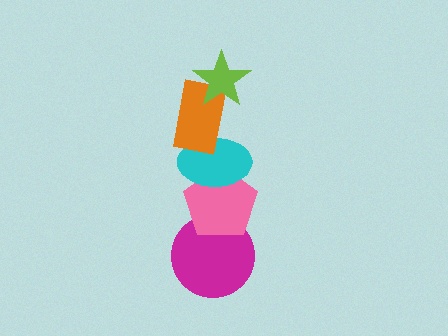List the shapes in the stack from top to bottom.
From top to bottom: the lime star, the orange rectangle, the cyan ellipse, the pink pentagon, the magenta circle.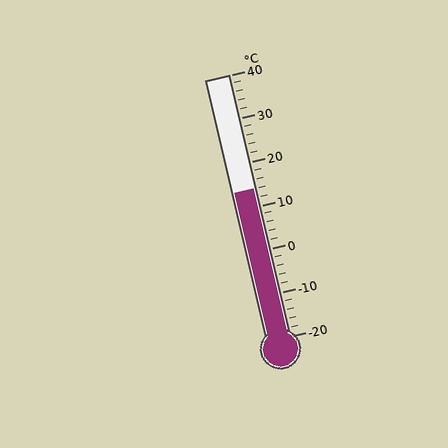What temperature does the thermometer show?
The thermometer shows approximately 14°C.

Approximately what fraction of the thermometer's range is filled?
The thermometer is filled to approximately 55% of its range.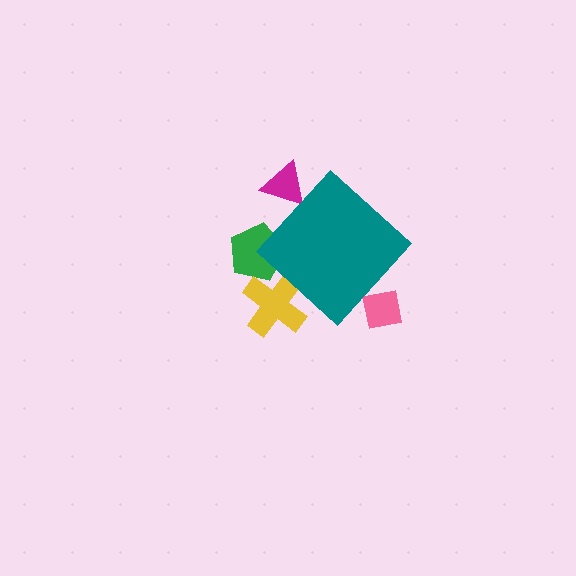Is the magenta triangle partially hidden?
Yes, the magenta triangle is partially hidden behind the teal diamond.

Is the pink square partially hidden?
Yes, the pink square is partially hidden behind the teal diamond.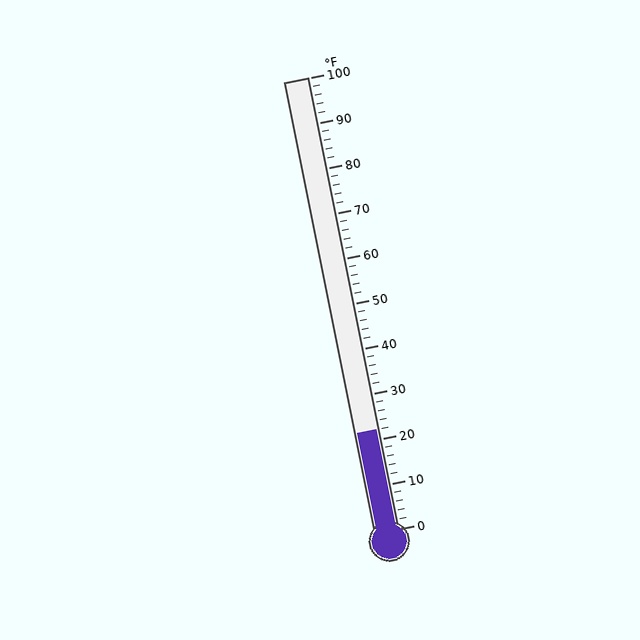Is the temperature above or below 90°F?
The temperature is below 90°F.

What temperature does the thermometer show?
The thermometer shows approximately 22°F.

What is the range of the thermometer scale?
The thermometer scale ranges from 0°F to 100°F.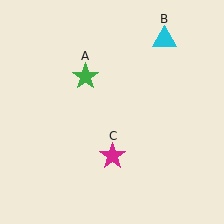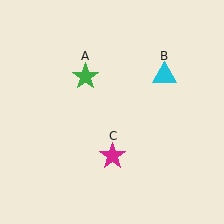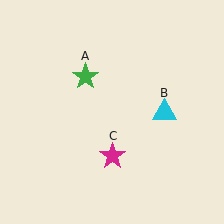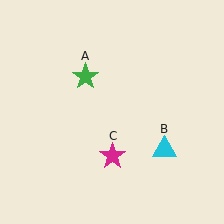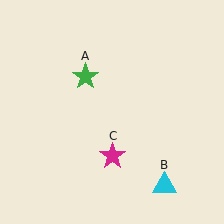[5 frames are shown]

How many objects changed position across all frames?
1 object changed position: cyan triangle (object B).